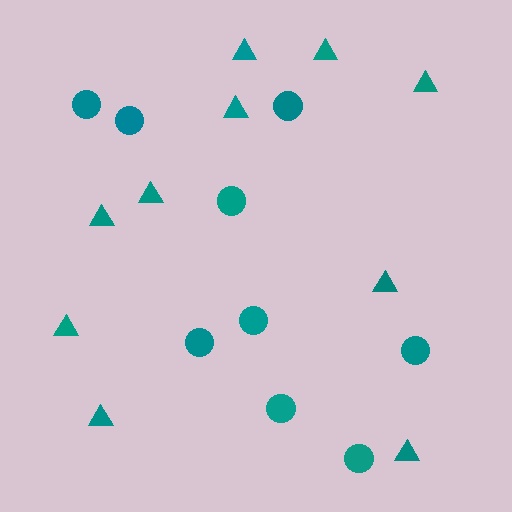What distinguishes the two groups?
There are 2 groups: one group of triangles (10) and one group of circles (9).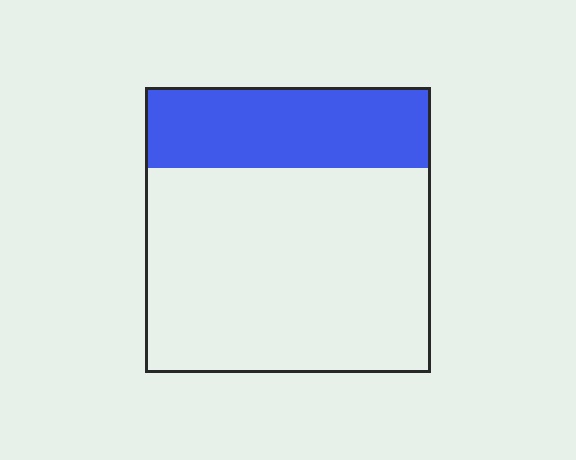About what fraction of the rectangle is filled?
About one quarter (1/4).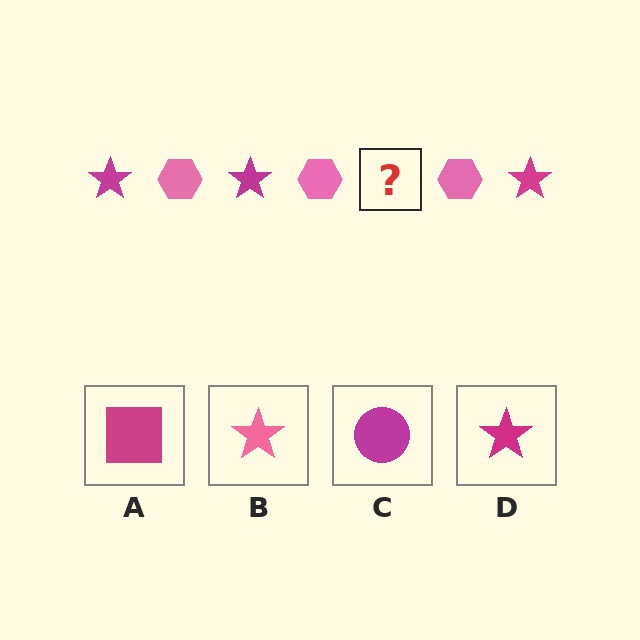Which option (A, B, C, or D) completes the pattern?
D.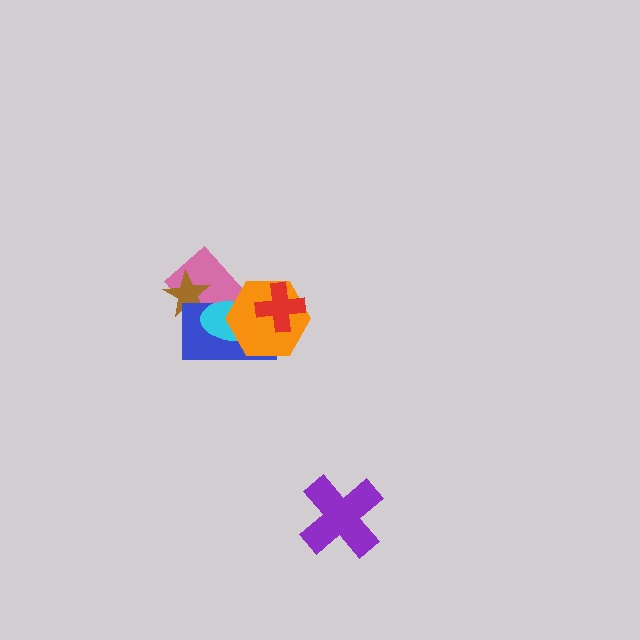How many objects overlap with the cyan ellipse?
3 objects overlap with the cyan ellipse.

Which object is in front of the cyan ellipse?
The orange hexagon is in front of the cyan ellipse.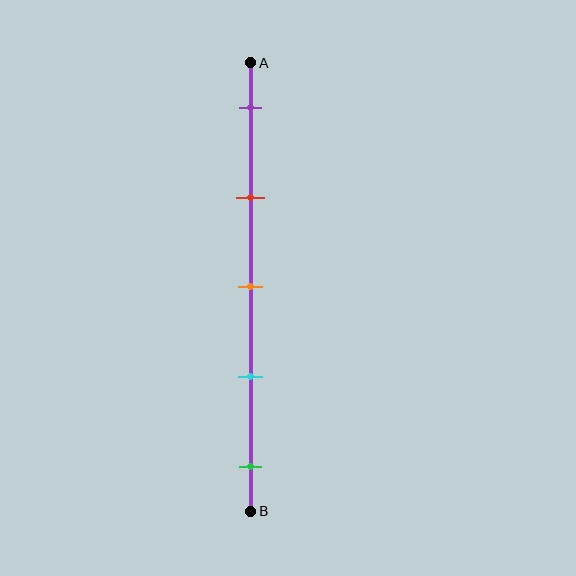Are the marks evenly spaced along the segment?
Yes, the marks are approximately evenly spaced.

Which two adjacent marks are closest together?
The orange and cyan marks are the closest adjacent pair.